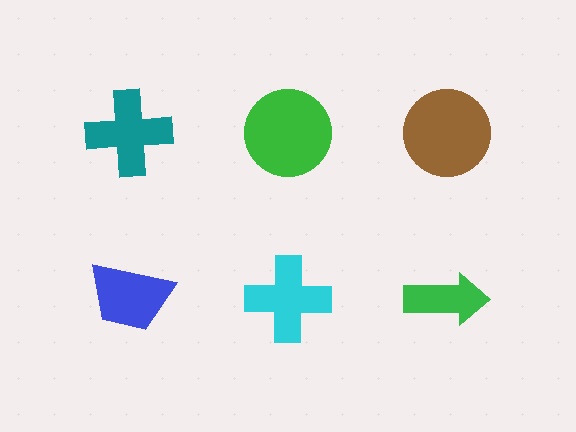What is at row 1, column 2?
A green circle.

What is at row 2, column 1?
A blue trapezoid.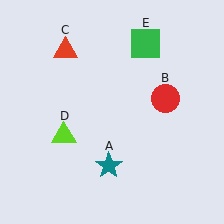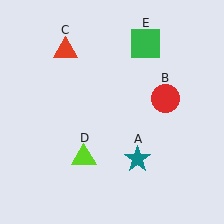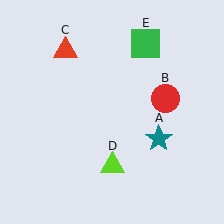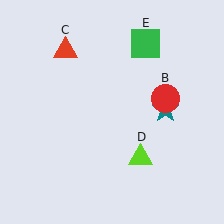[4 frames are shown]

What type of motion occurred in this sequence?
The teal star (object A), lime triangle (object D) rotated counterclockwise around the center of the scene.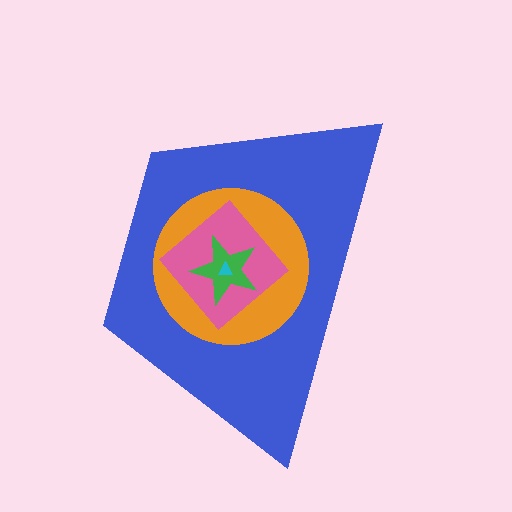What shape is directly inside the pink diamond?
The green star.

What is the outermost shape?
The blue trapezoid.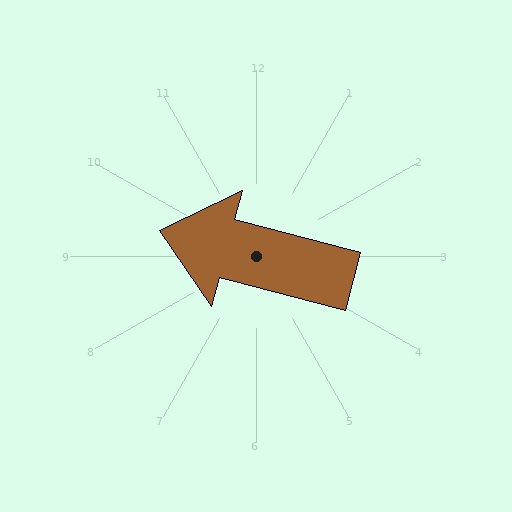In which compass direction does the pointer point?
West.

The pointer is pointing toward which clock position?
Roughly 9 o'clock.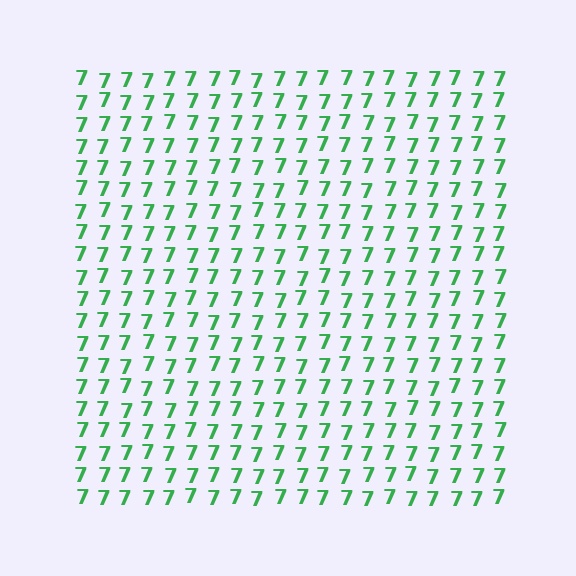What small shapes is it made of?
It is made of small digit 7's.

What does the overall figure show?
The overall figure shows a square.